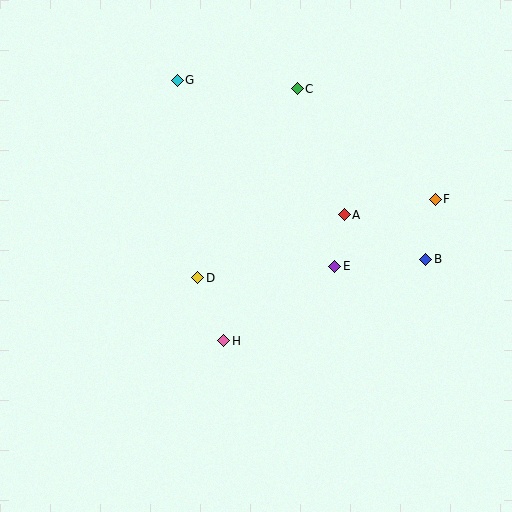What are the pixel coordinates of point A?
Point A is at (344, 215).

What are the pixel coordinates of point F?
Point F is at (435, 199).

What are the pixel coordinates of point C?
Point C is at (297, 89).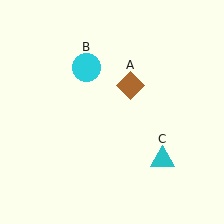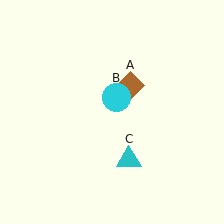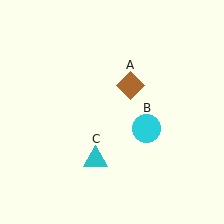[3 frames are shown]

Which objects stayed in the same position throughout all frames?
Brown diamond (object A) remained stationary.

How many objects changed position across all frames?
2 objects changed position: cyan circle (object B), cyan triangle (object C).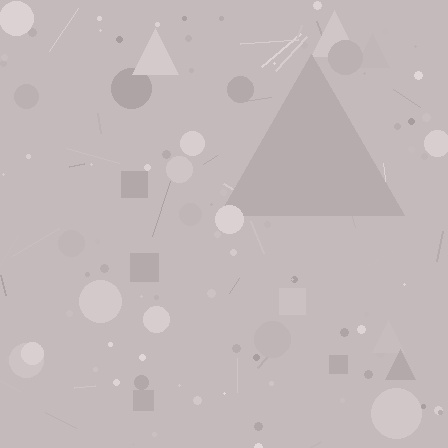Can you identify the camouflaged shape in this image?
The camouflaged shape is a triangle.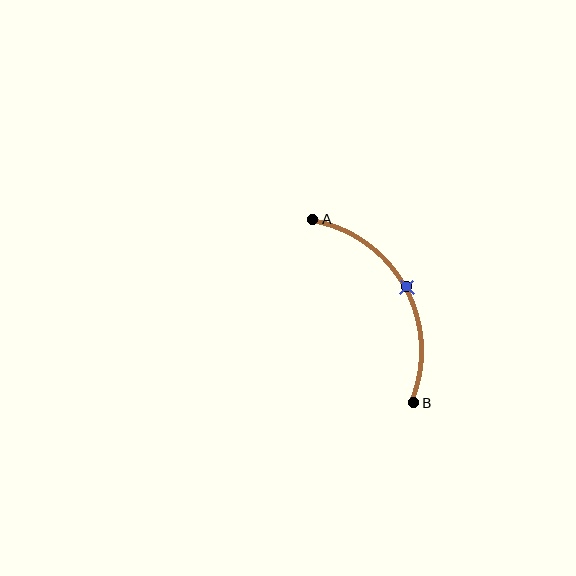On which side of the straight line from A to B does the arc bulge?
The arc bulges to the right of the straight line connecting A and B.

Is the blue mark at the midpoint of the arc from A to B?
Yes. The blue mark lies on the arc at equal arc-length from both A and B — it is the arc midpoint.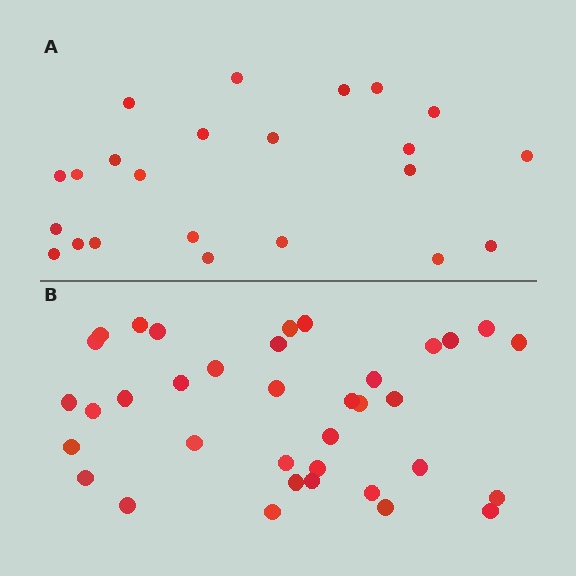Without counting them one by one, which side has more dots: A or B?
Region B (the bottom region) has more dots.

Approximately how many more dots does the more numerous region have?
Region B has approximately 15 more dots than region A.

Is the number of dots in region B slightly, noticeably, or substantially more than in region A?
Region B has substantially more. The ratio is roughly 1.6 to 1.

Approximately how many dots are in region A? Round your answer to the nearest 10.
About 20 dots. (The exact count is 23, which rounds to 20.)